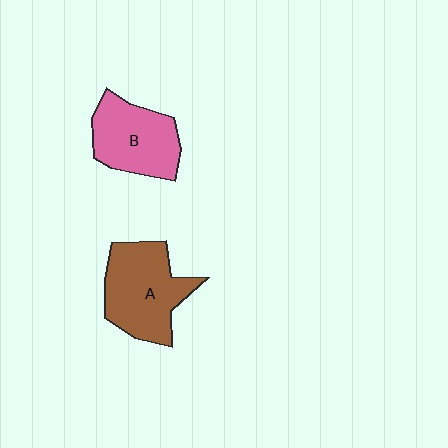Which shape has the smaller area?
Shape B (pink).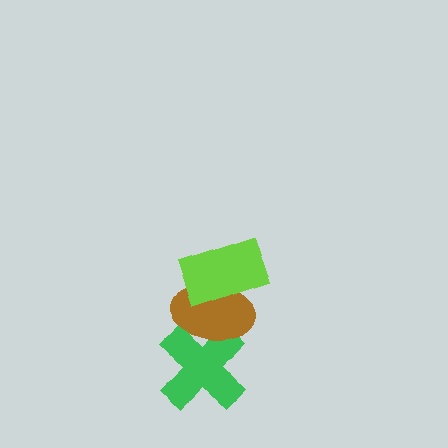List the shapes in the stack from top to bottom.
From top to bottom: the lime rectangle, the brown ellipse, the green cross.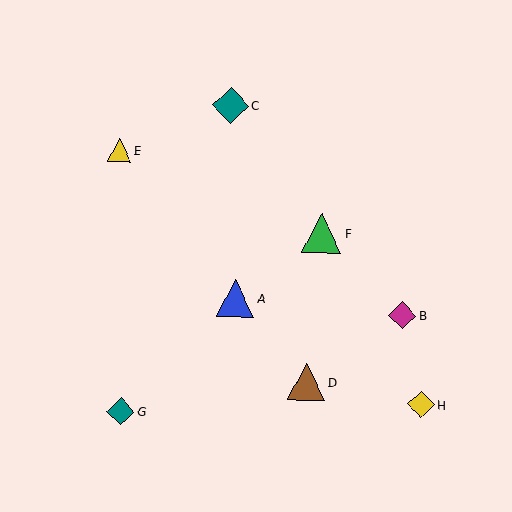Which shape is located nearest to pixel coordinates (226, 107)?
The teal diamond (labeled C) at (231, 105) is nearest to that location.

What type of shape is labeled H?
Shape H is a yellow diamond.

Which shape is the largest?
The green triangle (labeled F) is the largest.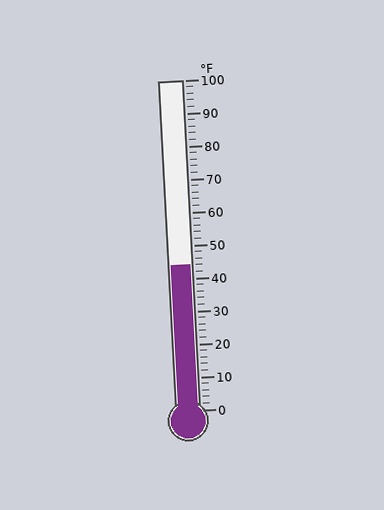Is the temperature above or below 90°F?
The temperature is below 90°F.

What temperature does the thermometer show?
The thermometer shows approximately 44°F.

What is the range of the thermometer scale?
The thermometer scale ranges from 0°F to 100°F.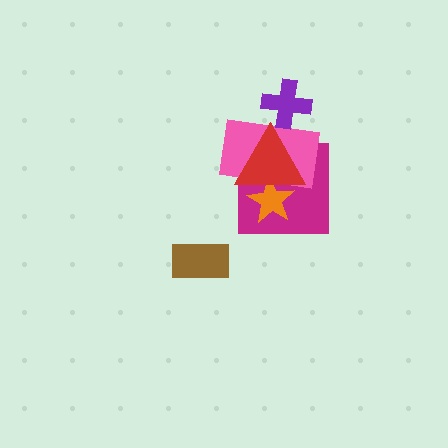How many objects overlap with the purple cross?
1 object overlaps with the purple cross.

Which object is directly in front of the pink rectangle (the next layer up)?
The purple cross is directly in front of the pink rectangle.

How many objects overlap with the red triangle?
3 objects overlap with the red triangle.